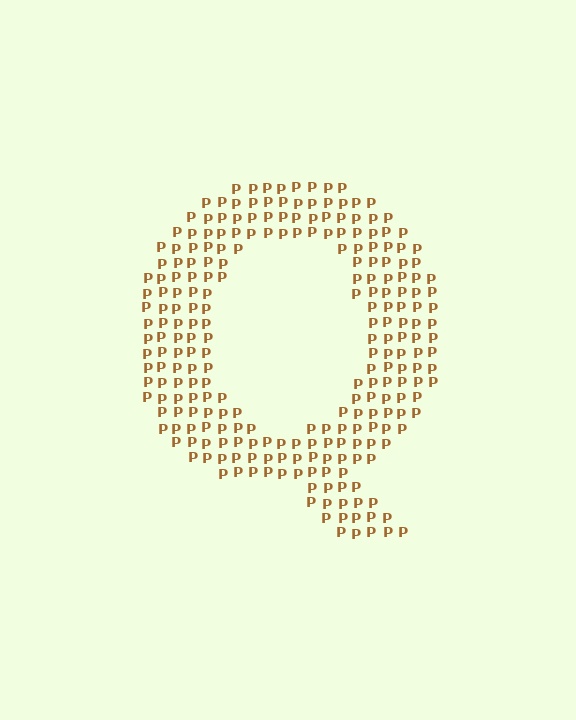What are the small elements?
The small elements are letter P's.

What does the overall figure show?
The overall figure shows the letter Q.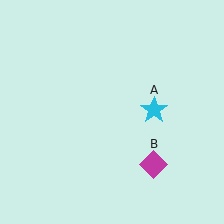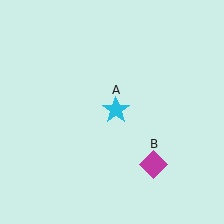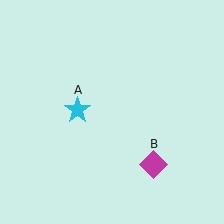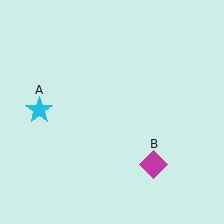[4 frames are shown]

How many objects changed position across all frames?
1 object changed position: cyan star (object A).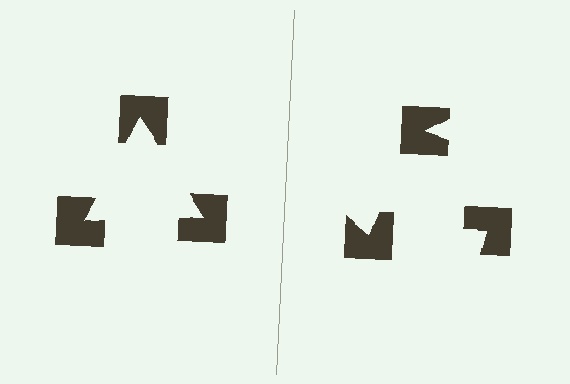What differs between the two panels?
The notched squares are positioned identically on both sides; only the wedge orientations differ. On the left they align to a triangle; on the right they are misaligned.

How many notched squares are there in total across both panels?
6 — 3 on each side.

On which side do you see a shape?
An illusory triangle appears on the left side. On the right side the wedge cuts are rotated, so no coherent shape forms.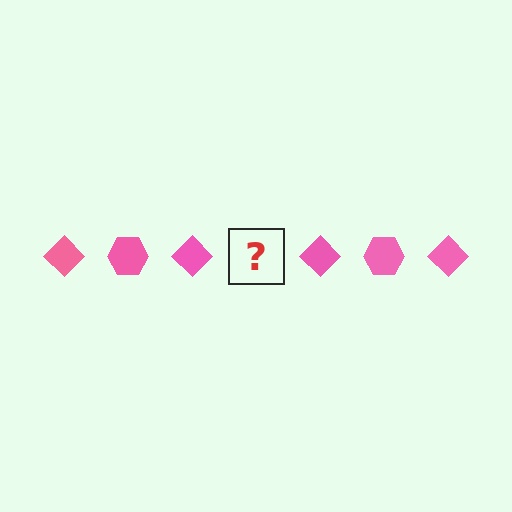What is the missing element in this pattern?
The missing element is a pink hexagon.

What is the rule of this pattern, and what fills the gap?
The rule is that the pattern cycles through diamond, hexagon shapes in pink. The gap should be filled with a pink hexagon.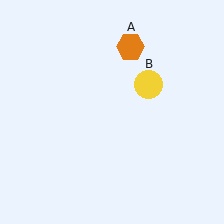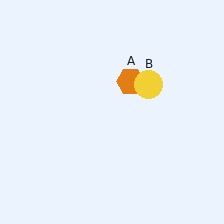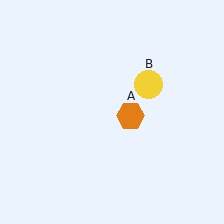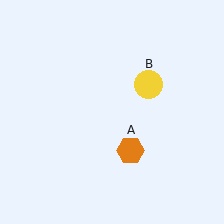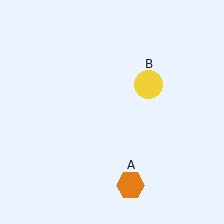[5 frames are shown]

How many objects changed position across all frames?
1 object changed position: orange hexagon (object A).